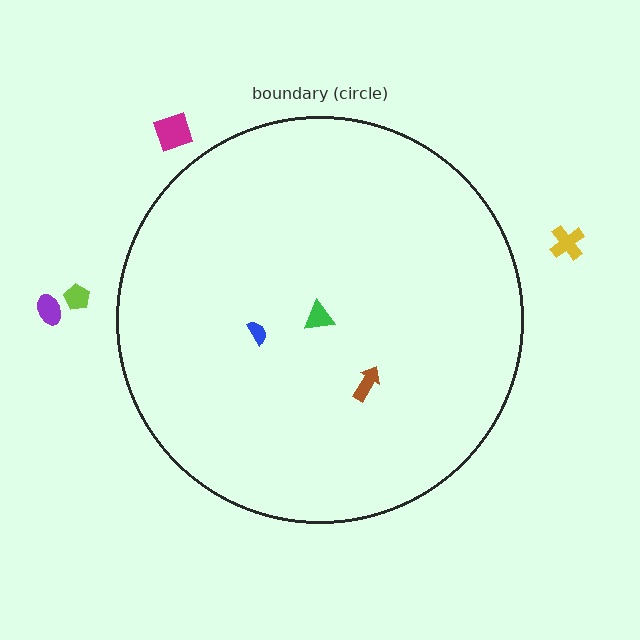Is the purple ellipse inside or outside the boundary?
Outside.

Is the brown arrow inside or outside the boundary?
Inside.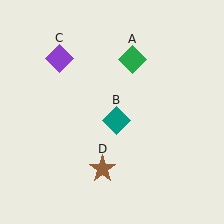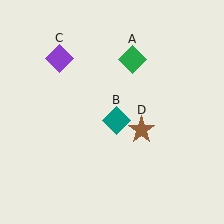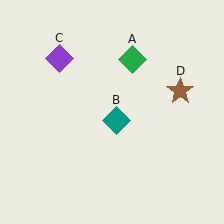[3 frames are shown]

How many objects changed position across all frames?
1 object changed position: brown star (object D).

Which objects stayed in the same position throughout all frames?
Green diamond (object A) and teal diamond (object B) and purple diamond (object C) remained stationary.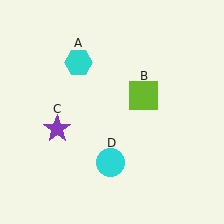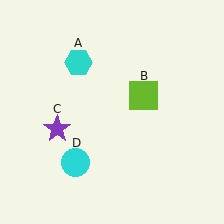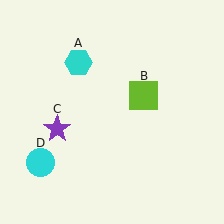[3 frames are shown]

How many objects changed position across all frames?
1 object changed position: cyan circle (object D).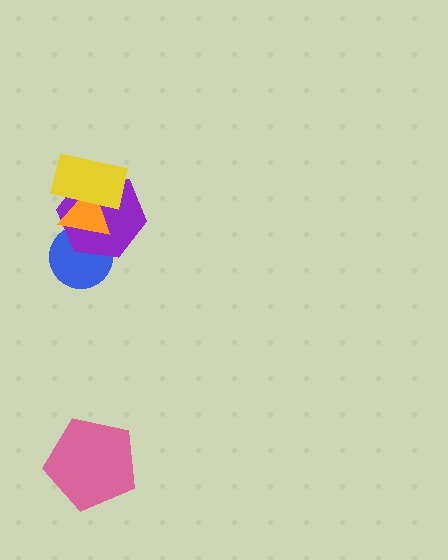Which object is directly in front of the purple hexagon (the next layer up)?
The orange triangle is directly in front of the purple hexagon.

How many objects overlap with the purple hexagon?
3 objects overlap with the purple hexagon.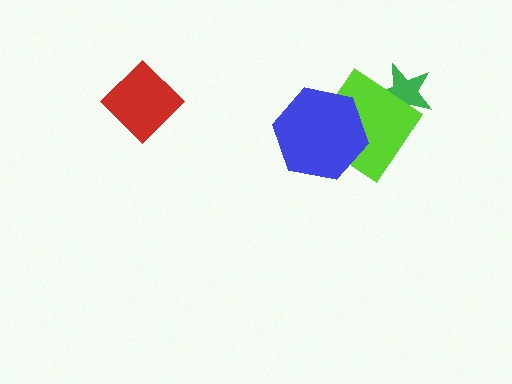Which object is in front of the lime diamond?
The blue hexagon is in front of the lime diamond.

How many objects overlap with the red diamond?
0 objects overlap with the red diamond.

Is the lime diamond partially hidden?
Yes, it is partially covered by another shape.